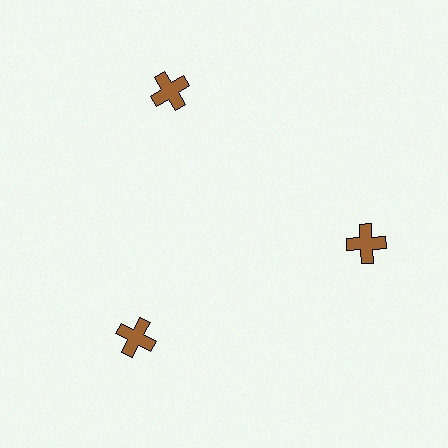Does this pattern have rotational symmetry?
Yes, this pattern has 3-fold rotational symmetry. It looks the same after rotating 120 degrees around the center.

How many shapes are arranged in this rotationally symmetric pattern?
There are 3 shapes, arranged in 3 groups of 1.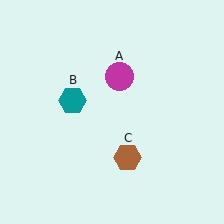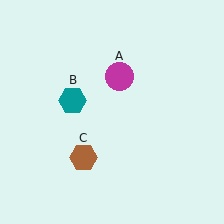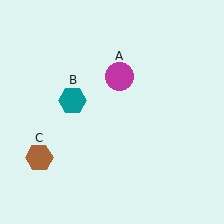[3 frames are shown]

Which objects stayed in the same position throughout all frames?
Magenta circle (object A) and teal hexagon (object B) remained stationary.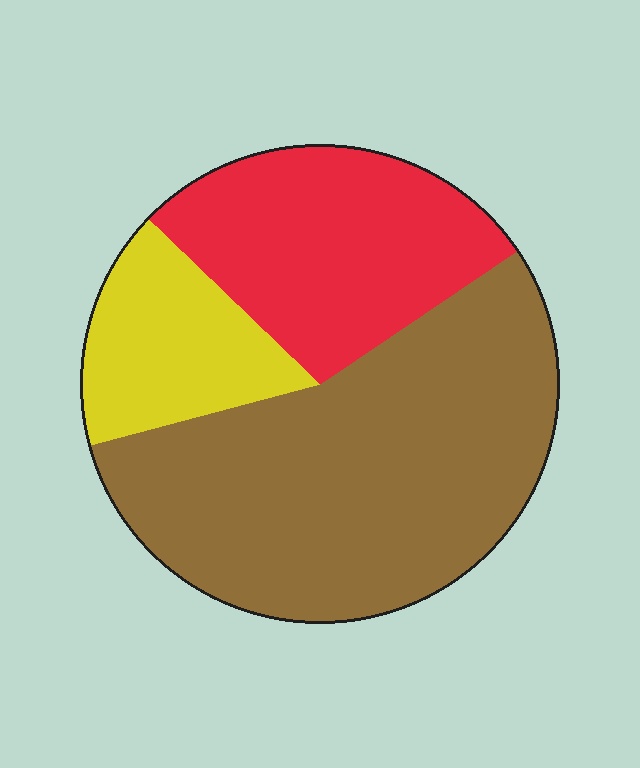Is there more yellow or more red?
Red.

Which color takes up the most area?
Brown, at roughly 55%.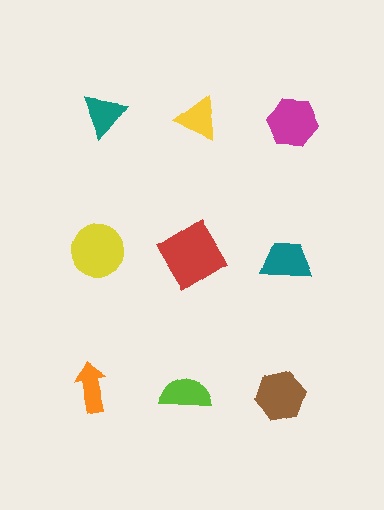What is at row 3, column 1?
An orange arrow.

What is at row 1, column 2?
A yellow triangle.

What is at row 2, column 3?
A teal trapezoid.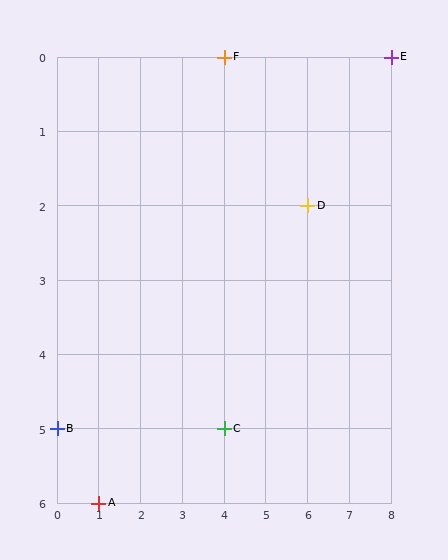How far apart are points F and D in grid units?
Points F and D are 2 columns and 2 rows apart (about 2.8 grid units diagonally).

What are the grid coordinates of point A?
Point A is at grid coordinates (1, 6).